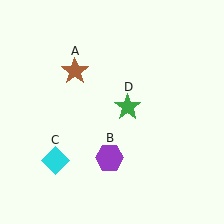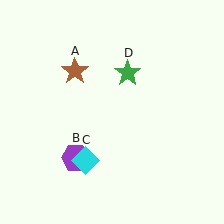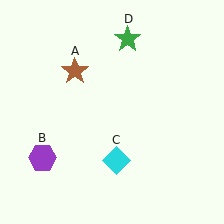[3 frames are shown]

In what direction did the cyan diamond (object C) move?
The cyan diamond (object C) moved right.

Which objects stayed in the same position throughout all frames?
Brown star (object A) remained stationary.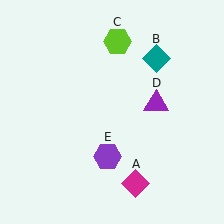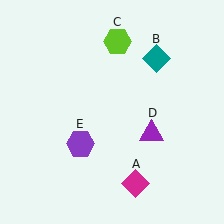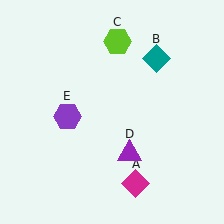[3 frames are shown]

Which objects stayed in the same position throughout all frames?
Magenta diamond (object A) and teal diamond (object B) and lime hexagon (object C) remained stationary.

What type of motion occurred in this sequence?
The purple triangle (object D), purple hexagon (object E) rotated clockwise around the center of the scene.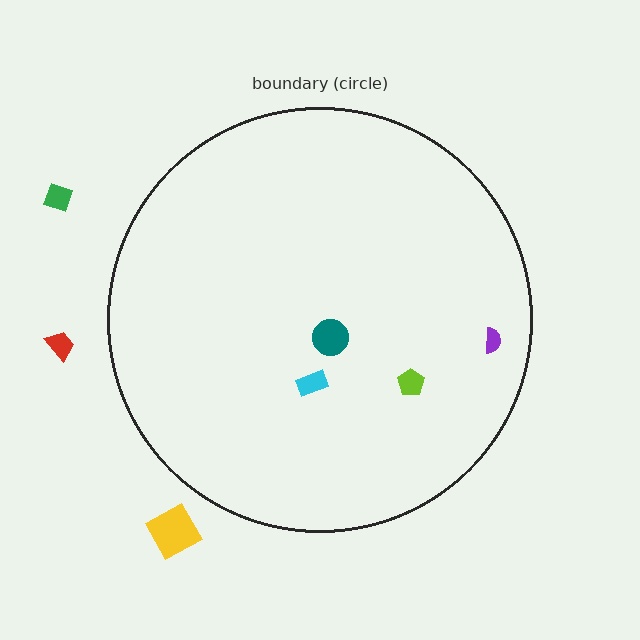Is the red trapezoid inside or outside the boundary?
Outside.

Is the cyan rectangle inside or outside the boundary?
Inside.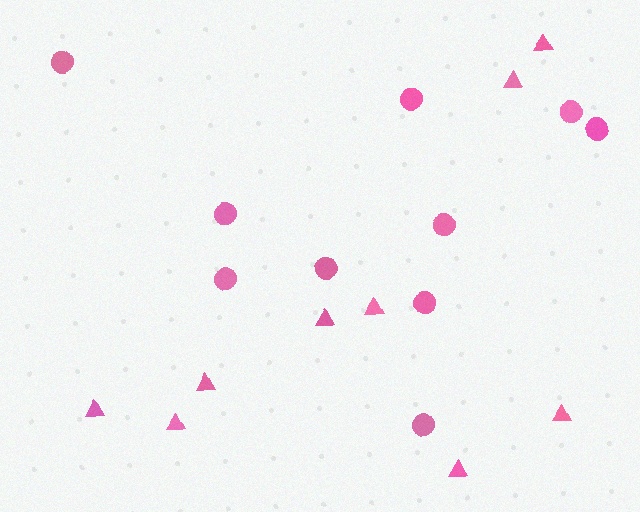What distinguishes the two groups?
There are 2 groups: one group of circles (10) and one group of triangles (9).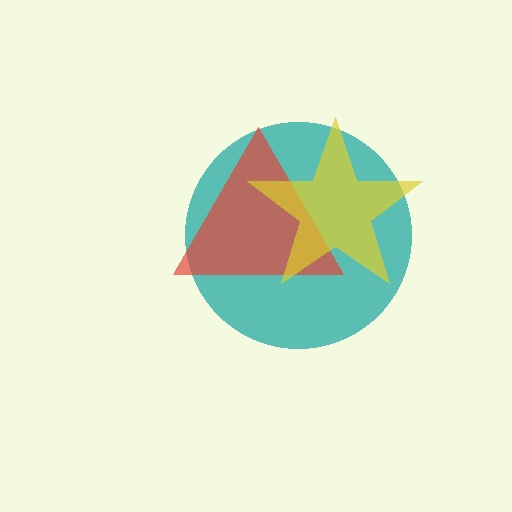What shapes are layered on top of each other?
The layered shapes are: a teal circle, a red triangle, a yellow star.